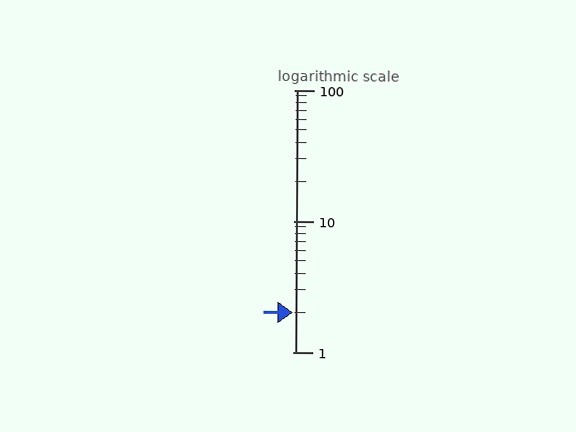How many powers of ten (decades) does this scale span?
The scale spans 2 decades, from 1 to 100.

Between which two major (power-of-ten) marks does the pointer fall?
The pointer is between 1 and 10.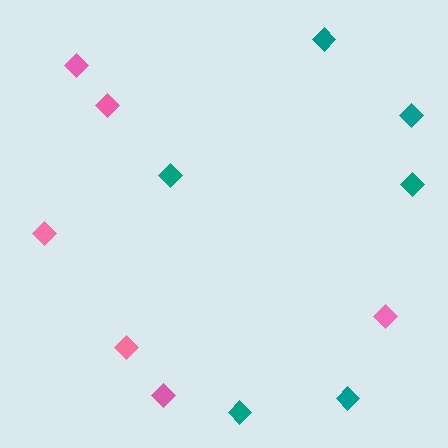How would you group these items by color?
There are 2 groups: one group of teal diamonds (6) and one group of pink diamonds (6).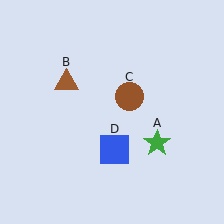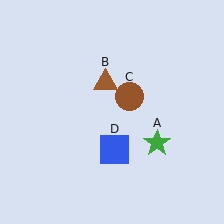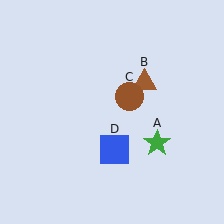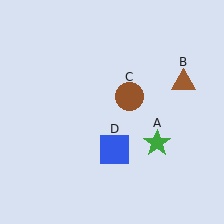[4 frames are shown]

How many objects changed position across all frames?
1 object changed position: brown triangle (object B).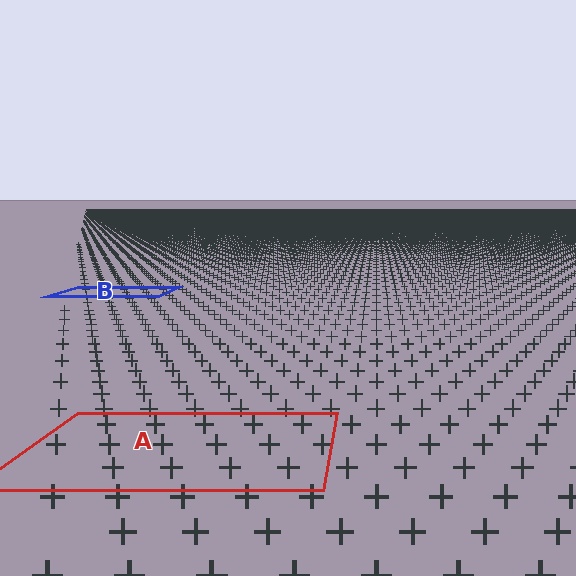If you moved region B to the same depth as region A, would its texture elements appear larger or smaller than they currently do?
They would appear larger. At a closer depth, the same texture elements are projected at a bigger on-screen size.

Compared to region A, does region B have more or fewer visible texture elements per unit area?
Region B has more texture elements per unit area — they are packed more densely because it is farther away.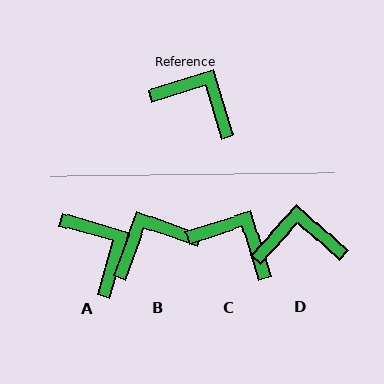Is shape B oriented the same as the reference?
No, it is off by about 53 degrees.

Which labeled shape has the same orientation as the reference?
C.